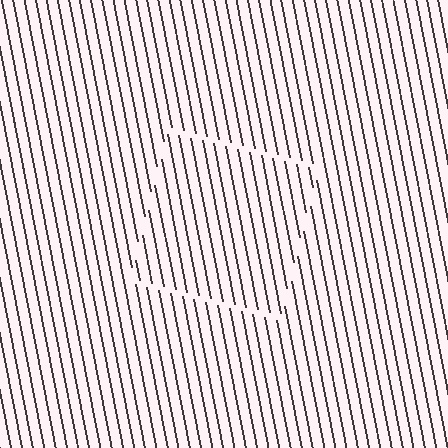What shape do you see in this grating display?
An illusory square. The interior of the shape contains the same grating, shifted by half a period — the contour is defined by the phase discontinuity where line-ends from the inner and outer gratings abut.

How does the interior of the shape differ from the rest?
The interior of the shape contains the same grating, shifted by half a period — the contour is defined by the phase discontinuity where line-ends from the inner and outer gratings abut.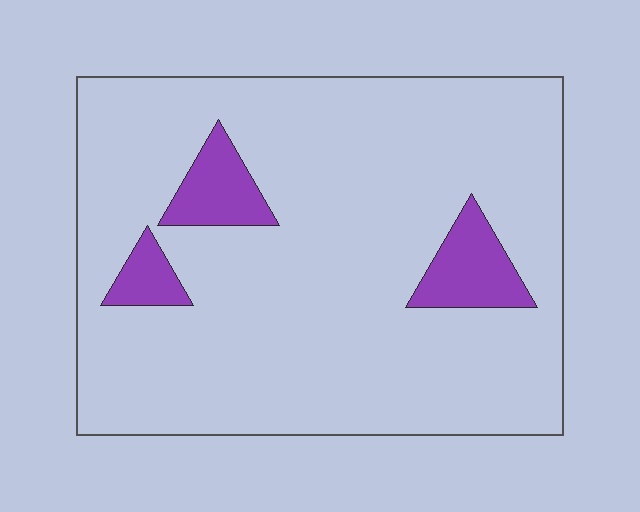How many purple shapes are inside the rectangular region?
3.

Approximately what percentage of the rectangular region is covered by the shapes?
Approximately 10%.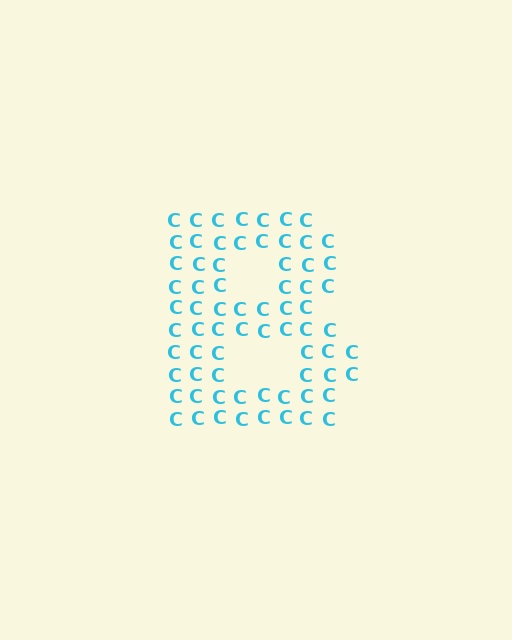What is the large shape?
The large shape is the letter B.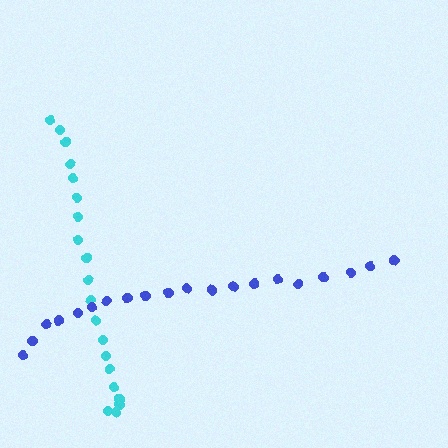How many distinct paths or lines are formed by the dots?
There are 2 distinct paths.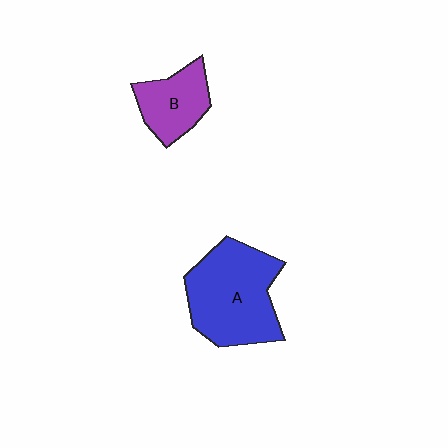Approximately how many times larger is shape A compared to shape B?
Approximately 1.9 times.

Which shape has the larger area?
Shape A (blue).